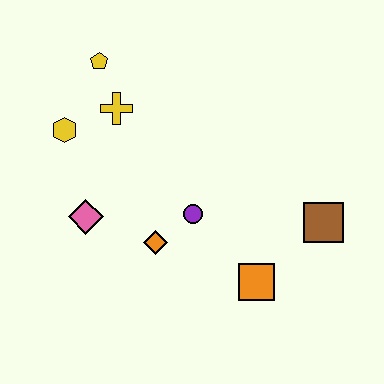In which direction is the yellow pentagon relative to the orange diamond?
The yellow pentagon is above the orange diamond.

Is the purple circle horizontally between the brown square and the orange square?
No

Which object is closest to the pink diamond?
The orange diamond is closest to the pink diamond.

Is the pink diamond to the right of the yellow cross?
No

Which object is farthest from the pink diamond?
The brown square is farthest from the pink diamond.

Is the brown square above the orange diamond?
Yes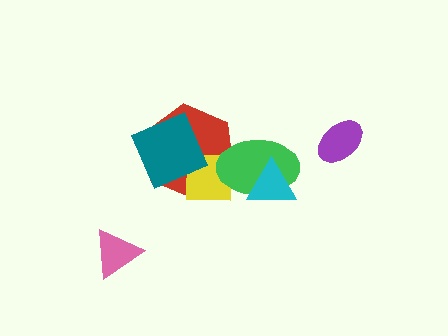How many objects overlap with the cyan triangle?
1 object overlaps with the cyan triangle.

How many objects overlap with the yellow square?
3 objects overlap with the yellow square.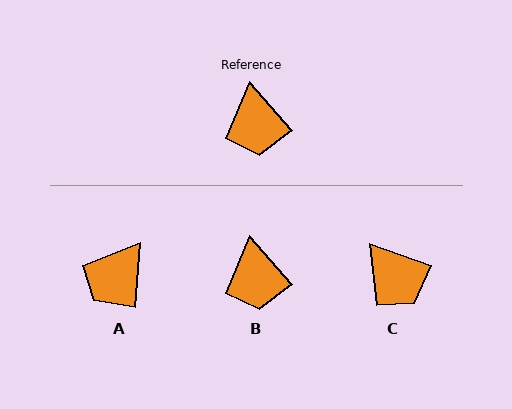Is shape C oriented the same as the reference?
No, it is off by about 29 degrees.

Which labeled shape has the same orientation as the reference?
B.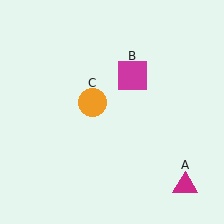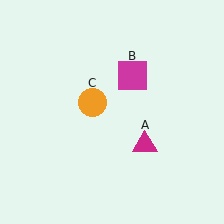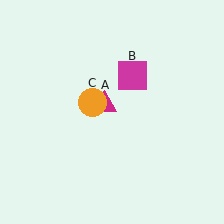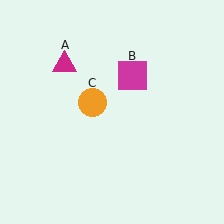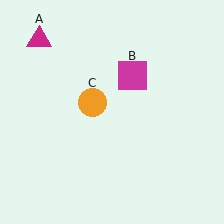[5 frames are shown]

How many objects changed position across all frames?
1 object changed position: magenta triangle (object A).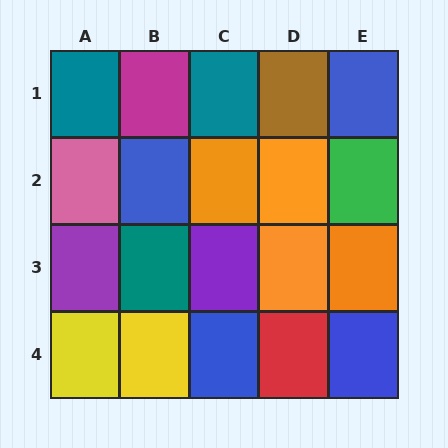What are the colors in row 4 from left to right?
Yellow, yellow, blue, red, blue.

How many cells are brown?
1 cell is brown.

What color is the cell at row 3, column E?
Orange.